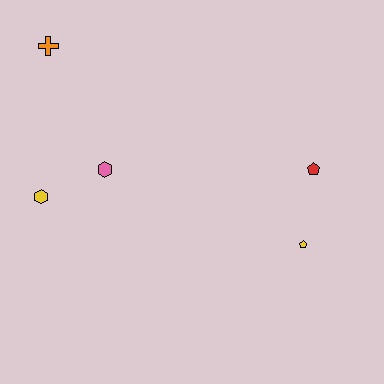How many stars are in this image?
There are no stars.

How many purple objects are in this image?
There are no purple objects.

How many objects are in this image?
There are 5 objects.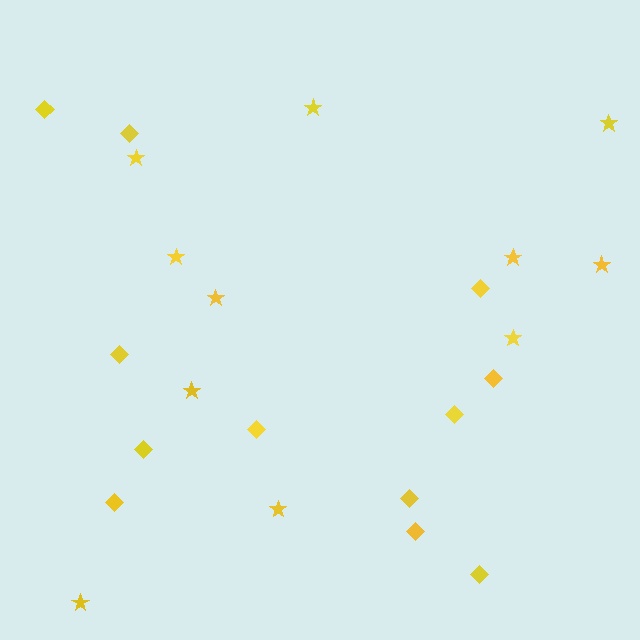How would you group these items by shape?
There are 2 groups: one group of diamonds (12) and one group of stars (11).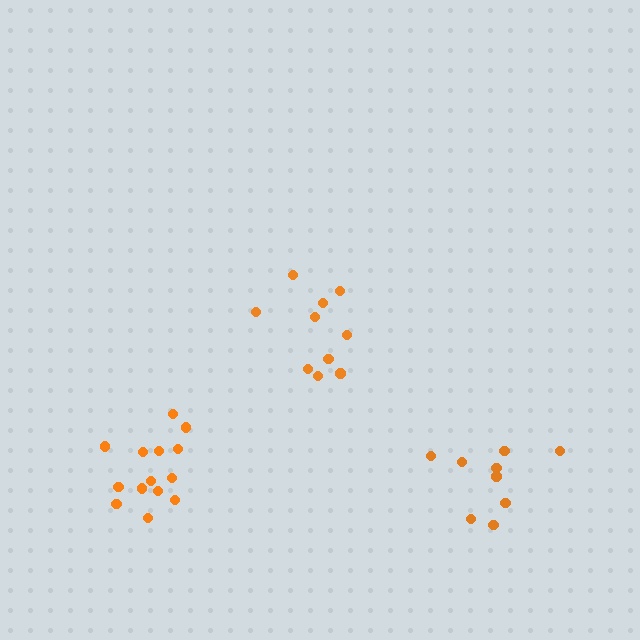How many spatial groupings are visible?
There are 3 spatial groupings.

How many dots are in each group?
Group 1: 10 dots, Group 2: 14 dots, Group 3: 9 dots (33 total).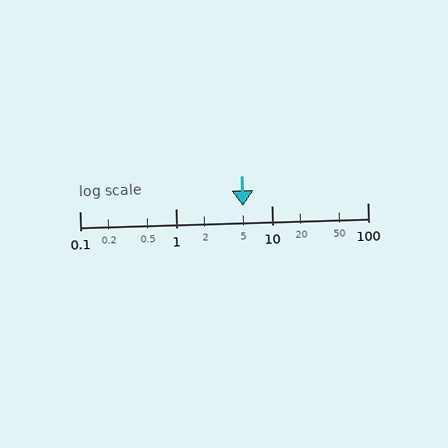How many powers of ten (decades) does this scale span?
The scale spans 3 decades, from 0.1 to 100.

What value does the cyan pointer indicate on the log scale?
The pointer indicates approximately 5.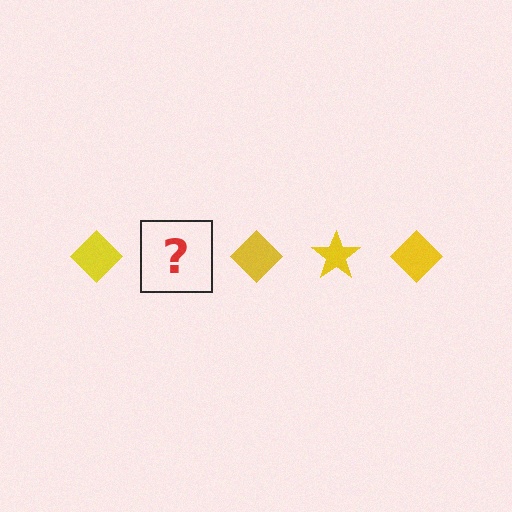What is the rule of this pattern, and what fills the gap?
The rule is that the pattern cycles through diamond, star shapes in yellow. The gap should be filled with a yellow star.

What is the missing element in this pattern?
The missing element is a yellow star.